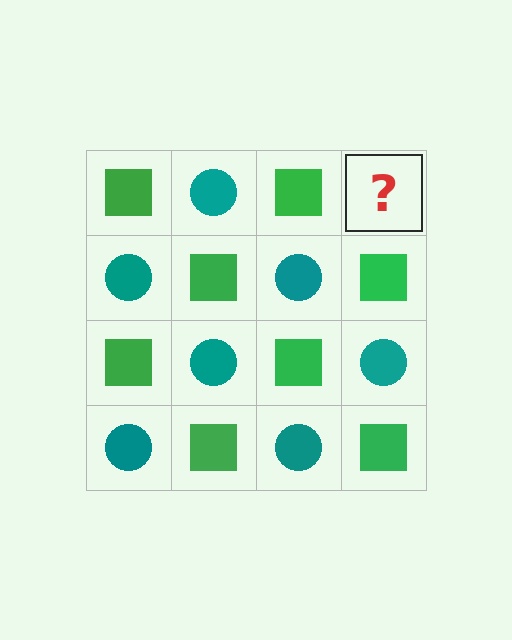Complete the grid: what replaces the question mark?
The question mark should be replaced with a teal circle.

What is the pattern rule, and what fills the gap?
The rule is that it alternates green square and teal circle in a checkerboard pattern. The gap should be filled with a teal circle.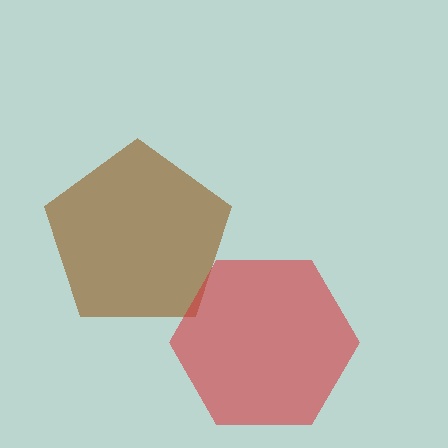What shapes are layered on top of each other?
The layered shapes are: a brown pentagon, a red hexagon.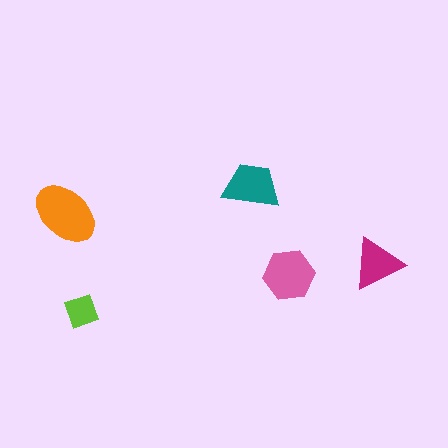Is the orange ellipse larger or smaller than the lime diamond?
Larger.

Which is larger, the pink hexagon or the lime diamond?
The pink hexagon.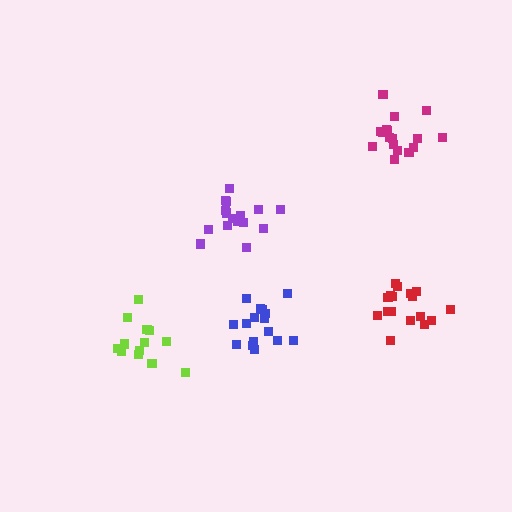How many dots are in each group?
Group 1: 17 dots, Group 2: 16 dots, Group 3: 13 dots, Group 4: 16 dots, Group 5: 17 dots (79 total).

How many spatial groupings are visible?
There are 5 spatial groupings.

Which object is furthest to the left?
The lime cluster is leftmost.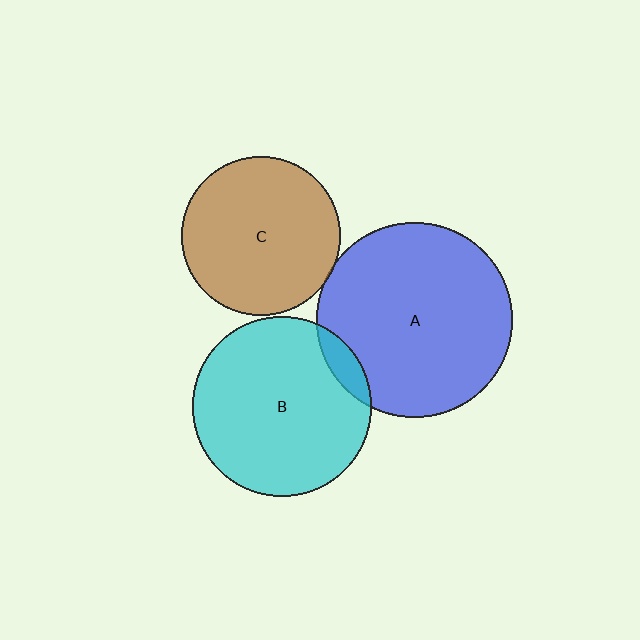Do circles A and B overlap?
Yes.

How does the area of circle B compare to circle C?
Approximately 1.3 times.